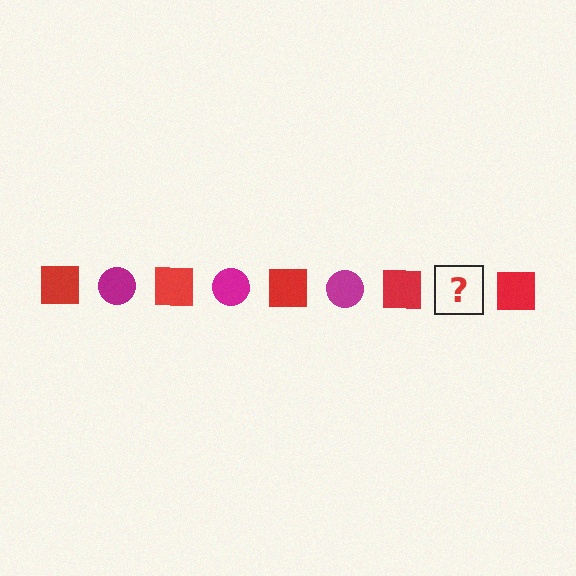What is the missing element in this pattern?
The missing element is a magenta circle.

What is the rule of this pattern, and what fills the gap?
The rule is that the pattern alternates between red square and magenta circle. The gap should be filled with a magenta circle.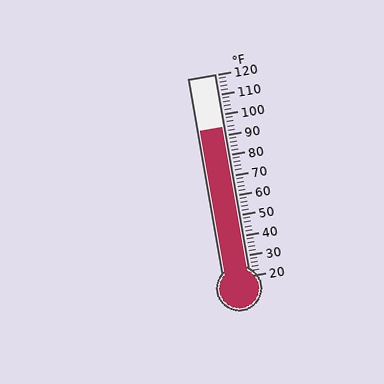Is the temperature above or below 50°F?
The temperature is above 50°F.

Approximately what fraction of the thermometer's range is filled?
The thermometer is filled to approximately 75% of its range.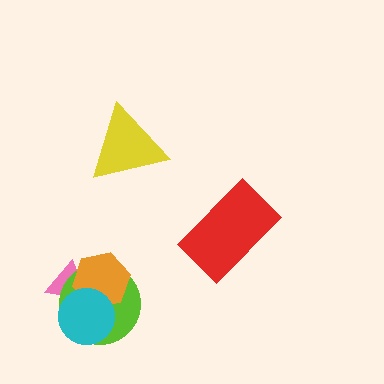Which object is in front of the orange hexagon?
The cyan circle is in front of the orange hexagon.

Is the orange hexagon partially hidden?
Yes, it is partially covered by another shape.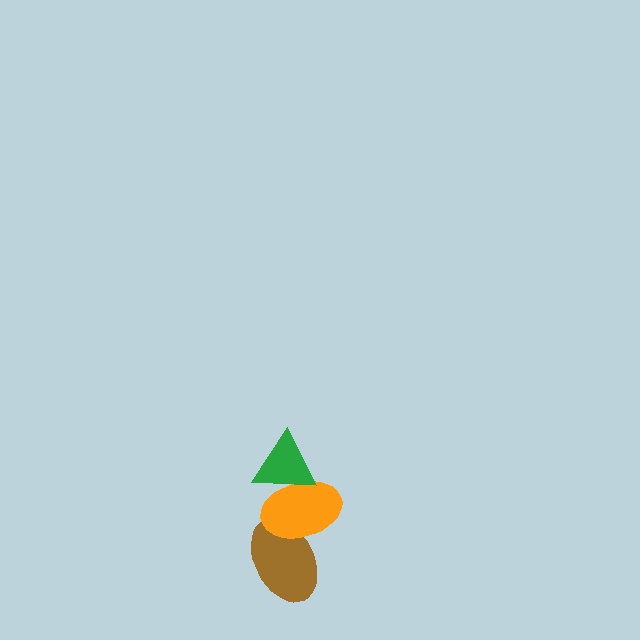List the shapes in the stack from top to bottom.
From top to bottom: the green triangle, the orange ellipse, the brown ellipse.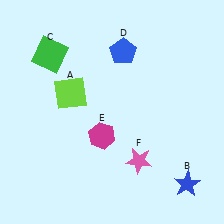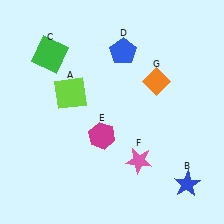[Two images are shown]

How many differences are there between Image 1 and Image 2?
There is 1 difference between the two images.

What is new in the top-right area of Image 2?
An orange diamond (G) was added in the top-right area of Image 2.